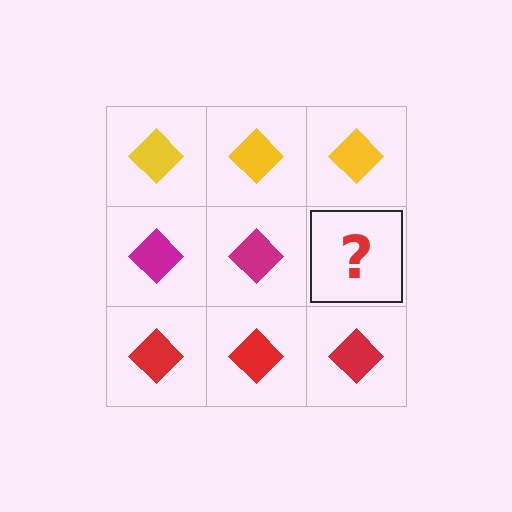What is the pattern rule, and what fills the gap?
The rule is that each row has a consistent color. The gap should be filled with a magenta diamond.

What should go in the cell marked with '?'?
The missing cell should contain a magenta diamond.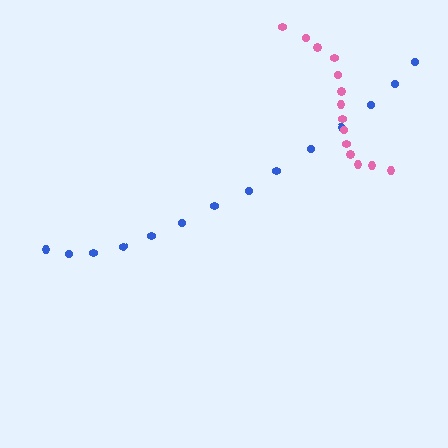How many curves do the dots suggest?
There are 2 distinct paths.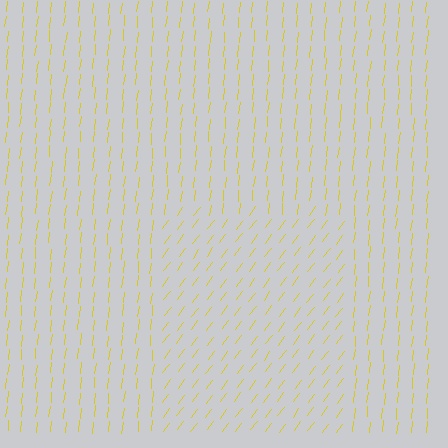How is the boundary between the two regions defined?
The boundary is defined purely by a change in line orientation (approximately 31 degrees difference). All lines are the same color and thickness.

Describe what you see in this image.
The image is filled with small yellow line segments. A rectangle region in the image has lines oriented differently from the surrounding lines, creating a visible texture boundary.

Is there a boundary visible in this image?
Yes, there is a texture boundary formed by a change in line orientation.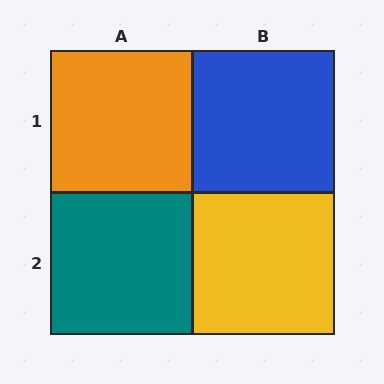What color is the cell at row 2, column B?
Yellow.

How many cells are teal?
1 cell is teal.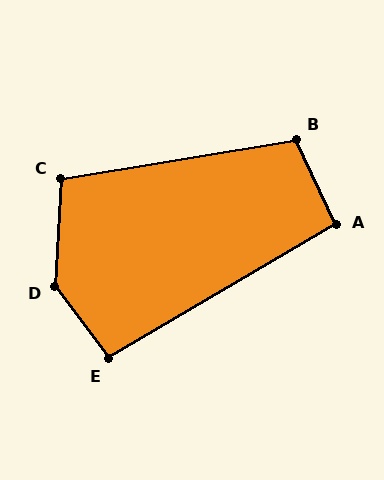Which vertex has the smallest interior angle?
A, at approximately 96 degrees.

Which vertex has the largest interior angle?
D, at approximately 140 degrees.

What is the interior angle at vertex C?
Approximately 102 degrees (obtuse).